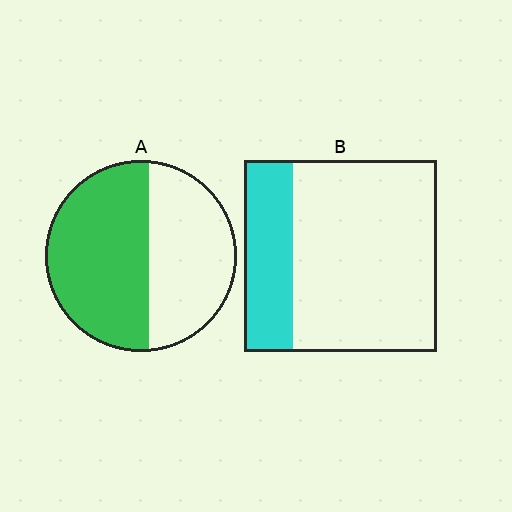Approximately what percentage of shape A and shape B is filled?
A is approximately 55% and B is approximately 25%.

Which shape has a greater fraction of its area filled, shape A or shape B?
Shape A.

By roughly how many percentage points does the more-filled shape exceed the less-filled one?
By roughly 30 percentage points (A over B).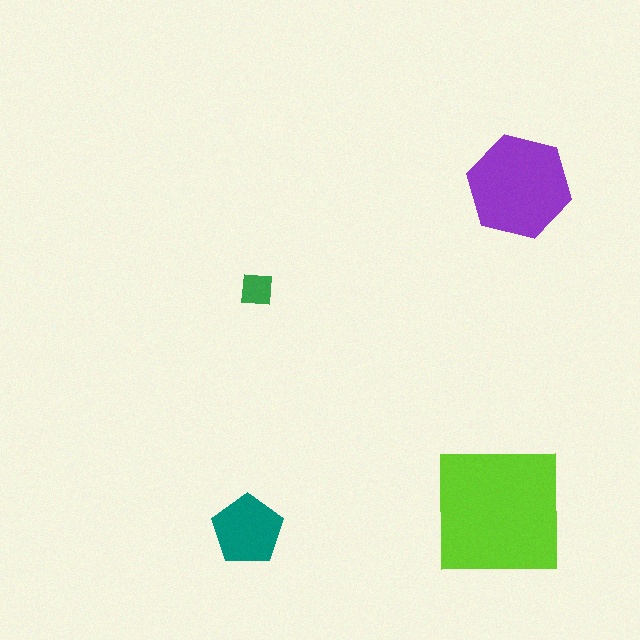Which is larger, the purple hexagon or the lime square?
The lime square.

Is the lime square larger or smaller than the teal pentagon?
Larger.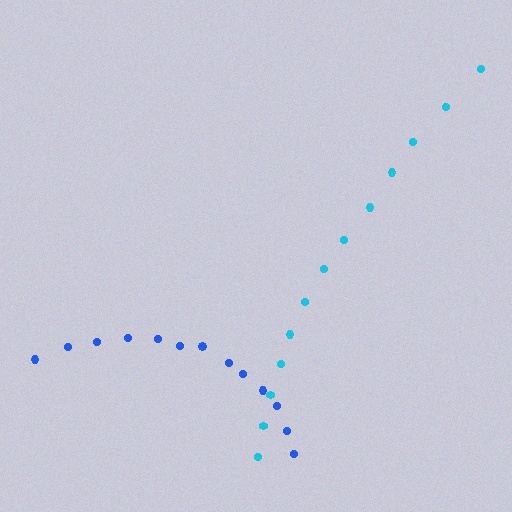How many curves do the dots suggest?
There are 2 distinct paths.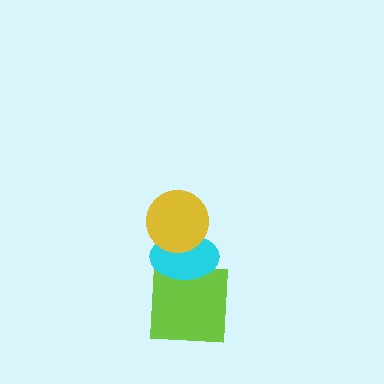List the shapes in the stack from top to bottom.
From top to bottom: the yellow circle, the cyan ellipse, the lime square.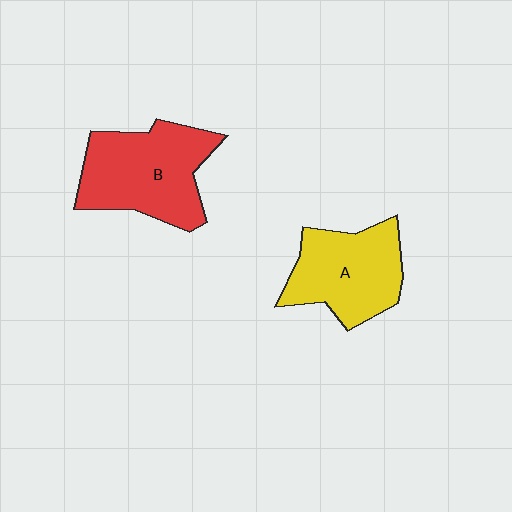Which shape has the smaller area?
Shape A (yellow).